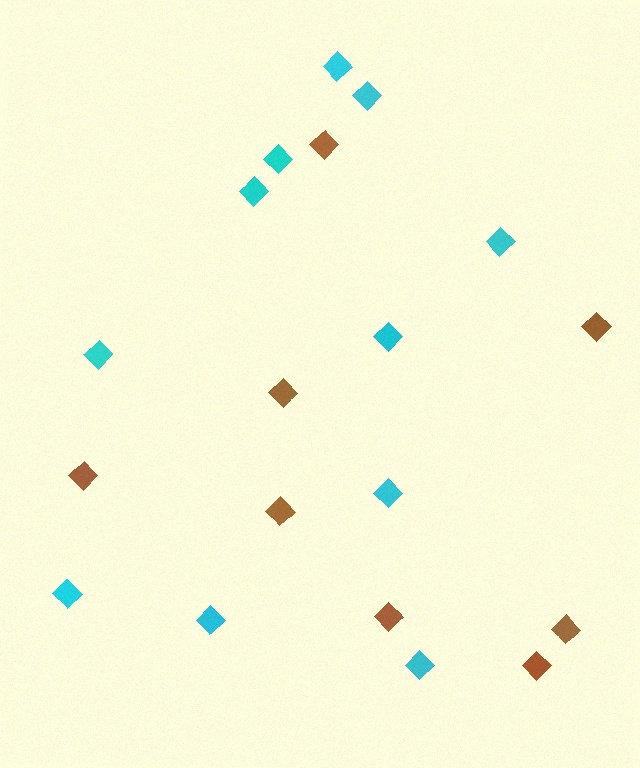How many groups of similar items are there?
There are 2 groups: one group of brown diamonds (8) and one group of cyan diamonds (11).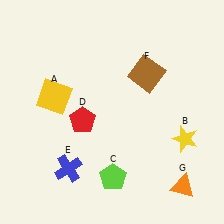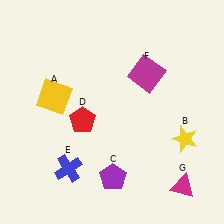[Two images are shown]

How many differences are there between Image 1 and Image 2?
There are 3 differences between the two images.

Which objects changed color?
C changed from lime to purple. F changed from brown to magenta. G changed from orange to magenta.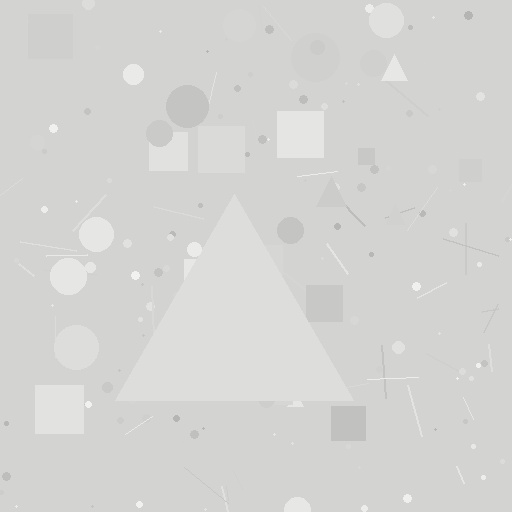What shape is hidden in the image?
A triangle is hidden in the image.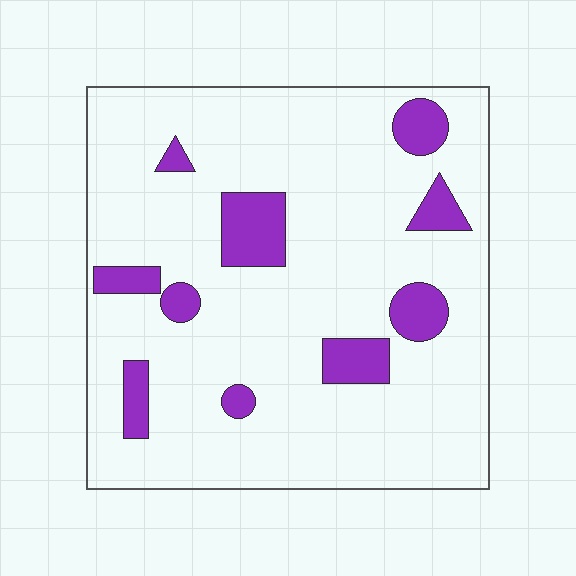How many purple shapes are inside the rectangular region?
10.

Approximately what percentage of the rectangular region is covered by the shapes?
Approximately 15%.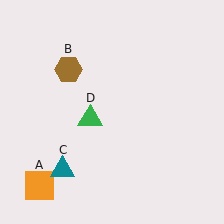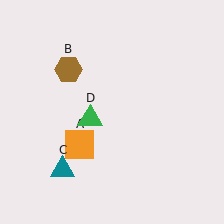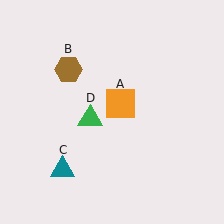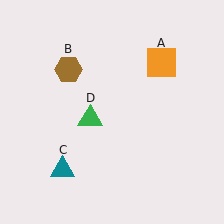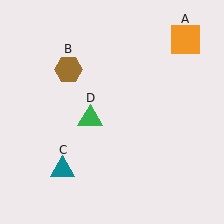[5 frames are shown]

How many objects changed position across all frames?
1 object changed position: orange square (object A).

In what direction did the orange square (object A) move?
The orange square (object A) moved up and to the right.